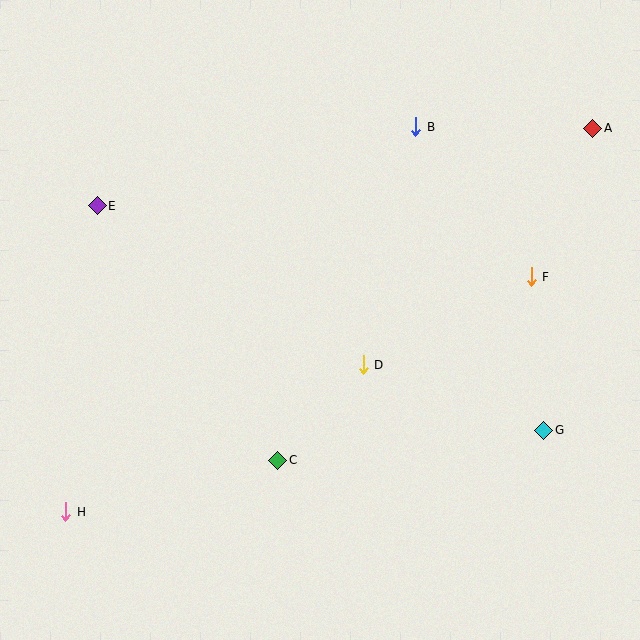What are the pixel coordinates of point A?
Point A is at (593, 128).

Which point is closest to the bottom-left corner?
Point H is closest to the bottom-left corner.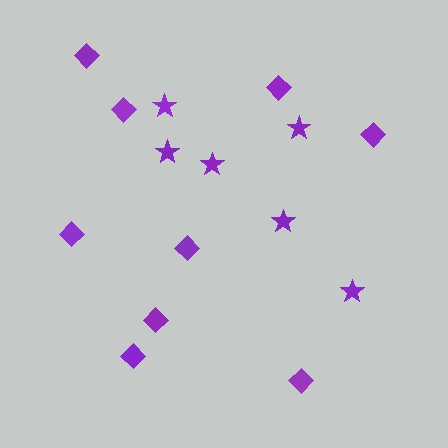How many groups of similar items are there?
There are 2 groups: one group of diamonds (9) and one group of stars (6).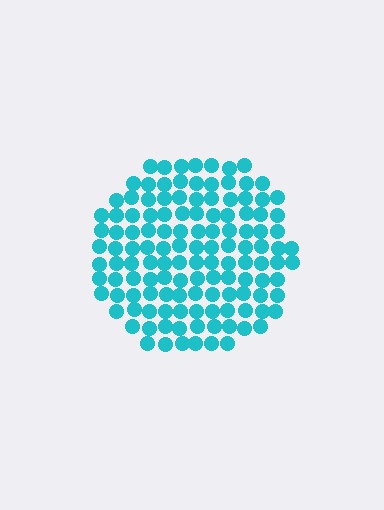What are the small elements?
The small elements are circles.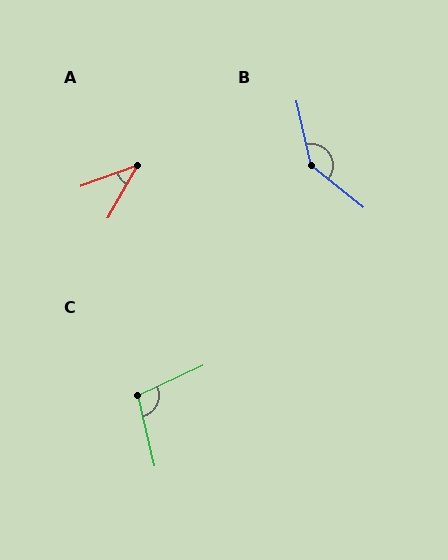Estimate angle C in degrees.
Approximately 102 degrees.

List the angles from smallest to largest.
A (42°), C (102°), B (142°).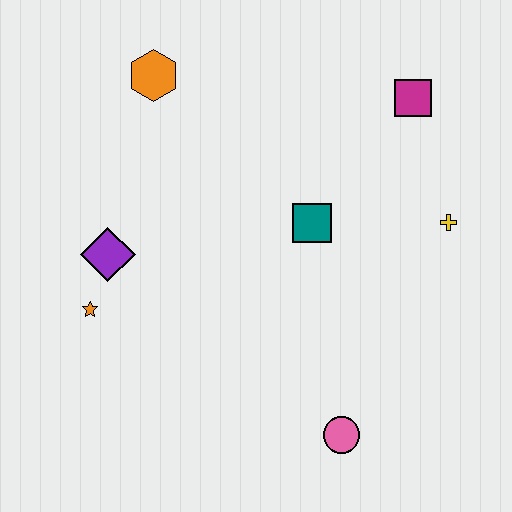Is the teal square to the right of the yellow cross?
No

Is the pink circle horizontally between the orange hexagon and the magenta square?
Yes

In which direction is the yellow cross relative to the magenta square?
The yellow cross is below the magenta square.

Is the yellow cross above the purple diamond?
Yes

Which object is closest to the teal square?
The yellow cross is closest to the teal square.